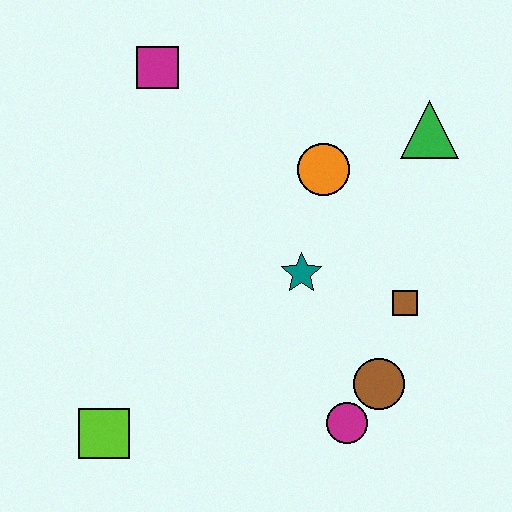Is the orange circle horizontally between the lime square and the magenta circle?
Yes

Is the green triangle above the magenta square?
No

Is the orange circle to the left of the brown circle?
Yes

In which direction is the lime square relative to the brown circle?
The lime square is to the left of the brown circle.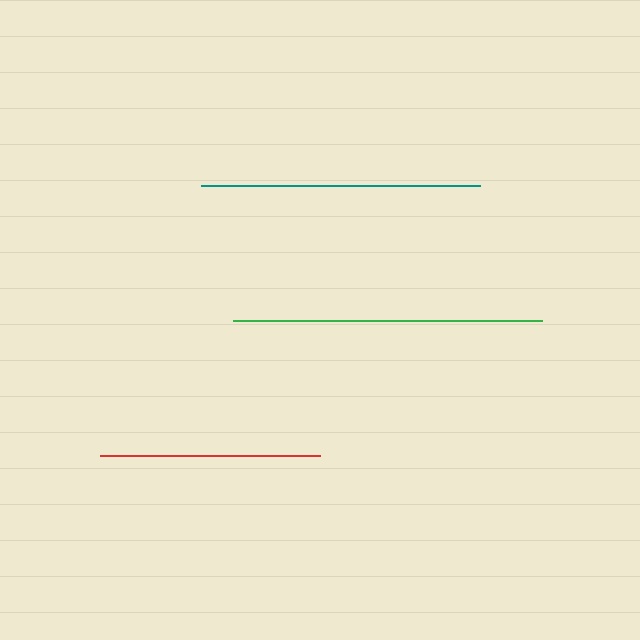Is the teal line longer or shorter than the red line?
The teal line is longer than the red line.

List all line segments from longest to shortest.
From longest to shortest: green, teal, red.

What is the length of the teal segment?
The teal segment is approximately 279 pixels long.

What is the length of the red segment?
The red segment is approximately 220 pixels long.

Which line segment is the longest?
The green line is the longest at approximately 308 pixels.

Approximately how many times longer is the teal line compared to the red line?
The teal line is approximately 1.3 times the length of the red line.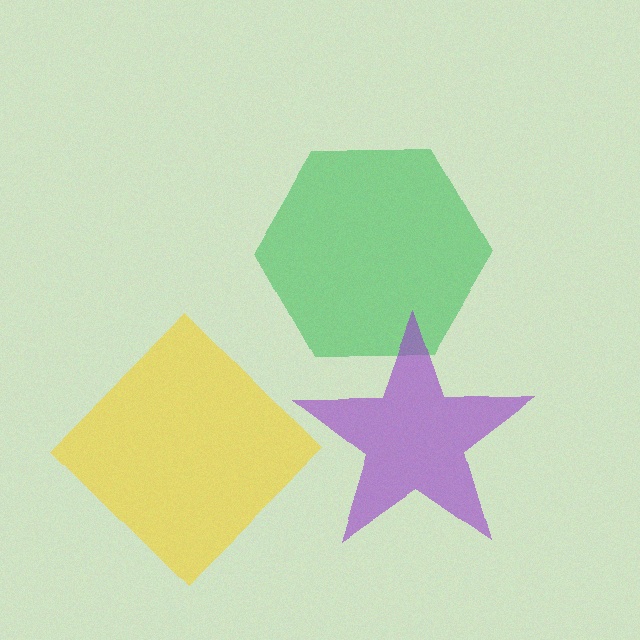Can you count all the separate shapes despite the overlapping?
Yes, there are 3 separate shapes.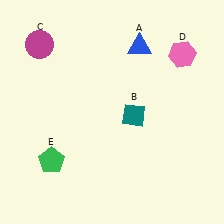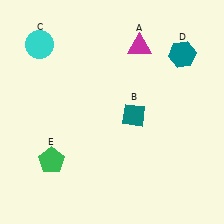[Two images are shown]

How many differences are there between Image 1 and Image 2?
There are 3 differences between the two images.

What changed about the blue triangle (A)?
In Image 1, A is blue. In Image 2, it changed to magenta.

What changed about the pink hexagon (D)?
In Image 1, D is pink. In Image 2, it changed to teal.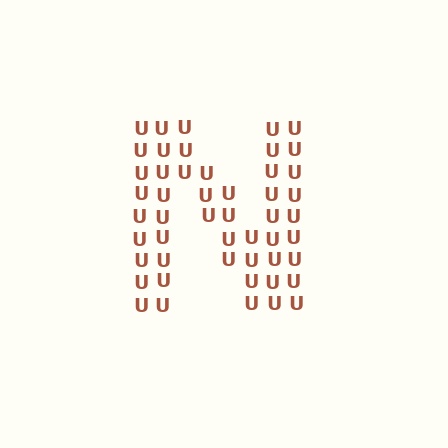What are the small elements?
The small elements are letter U's.